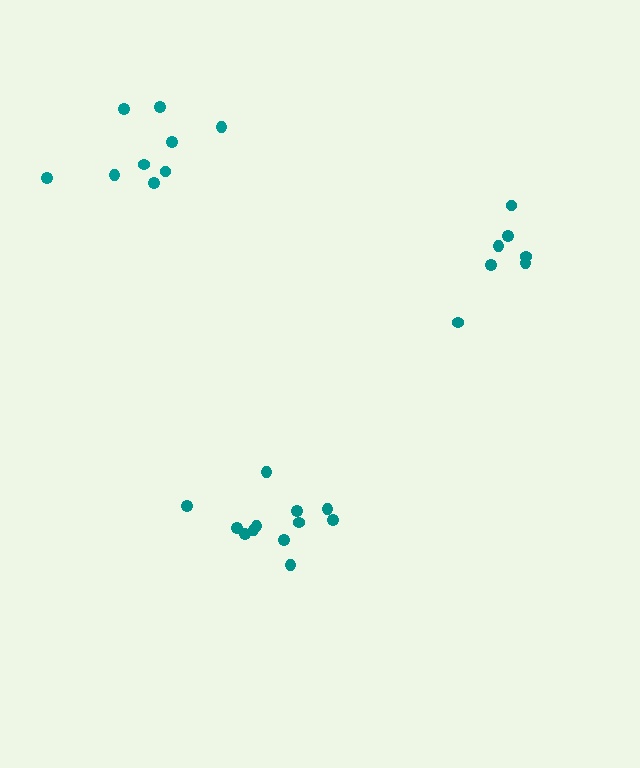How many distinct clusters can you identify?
There are 3 distinct clusters.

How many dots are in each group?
Group 1: 7 dots, Group 2: 12 dots, Group 3: 9 dots (28 total).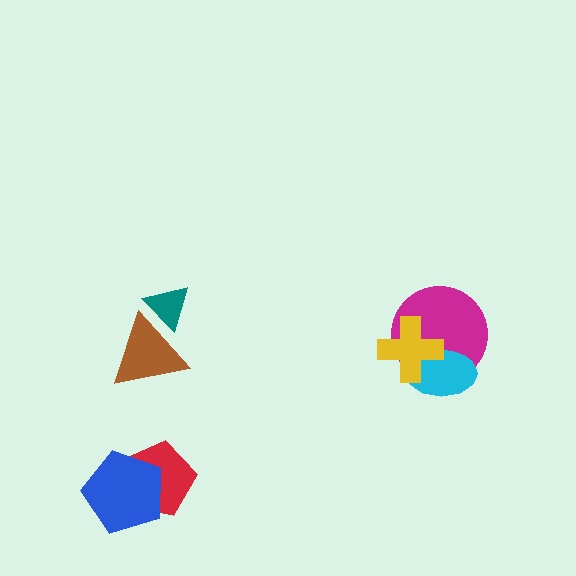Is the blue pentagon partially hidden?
No, no other shape covers it.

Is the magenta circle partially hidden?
Yes, it is partially covered by another shape.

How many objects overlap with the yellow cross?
2 objects overlap with the yellow cross.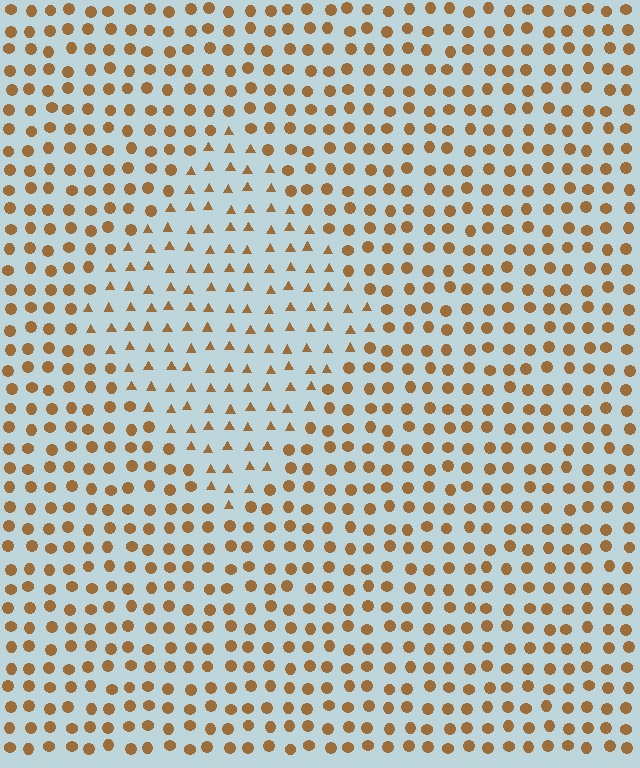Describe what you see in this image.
The image is filled with small brown elements arranged in a uniform grid. A diamond-shaped region contains triangles, while the surrounding area contains circles. The boundary is defined purely by the change in element shape.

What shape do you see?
I see a diamond.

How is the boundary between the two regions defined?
The boundary is defined by a change in element shape: triangles inside vs. circles outside. All elements share the same color and spacing.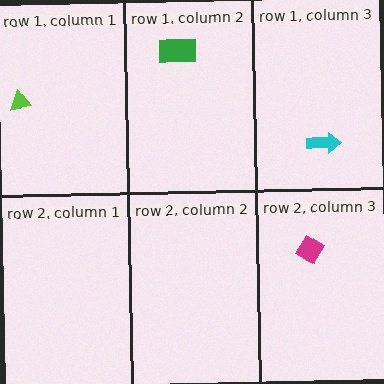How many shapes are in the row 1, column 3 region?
1.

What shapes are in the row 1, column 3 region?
The cyan arrow.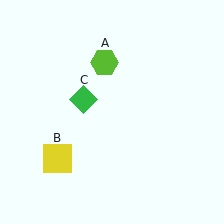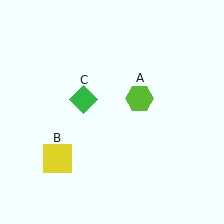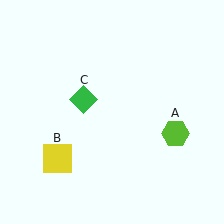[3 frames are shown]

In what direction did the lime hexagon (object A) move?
The lime hexagon (object A) moved down and to the right.